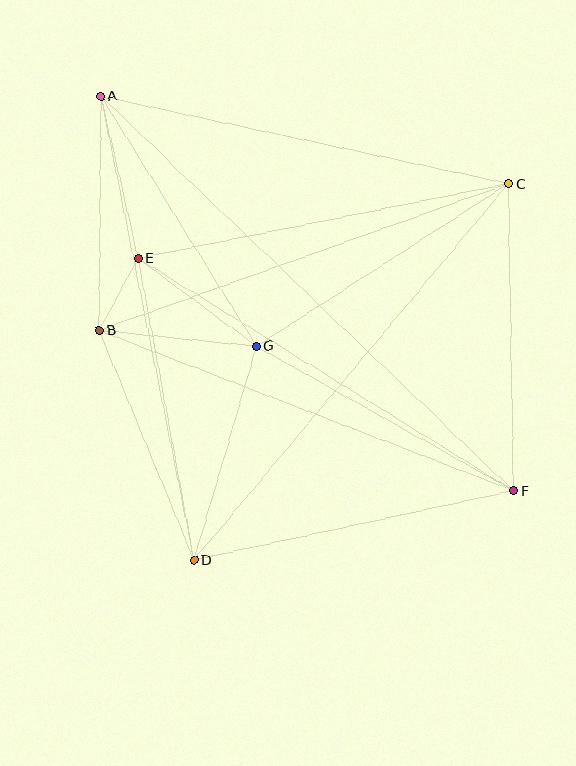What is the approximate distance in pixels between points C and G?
The distance between C and G is approximately 300 pixels.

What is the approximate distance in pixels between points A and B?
The distance between A and B is approximately 234 pixels.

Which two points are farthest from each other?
Points A and F are farthest from each other.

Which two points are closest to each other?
Points B and E are closest to each other.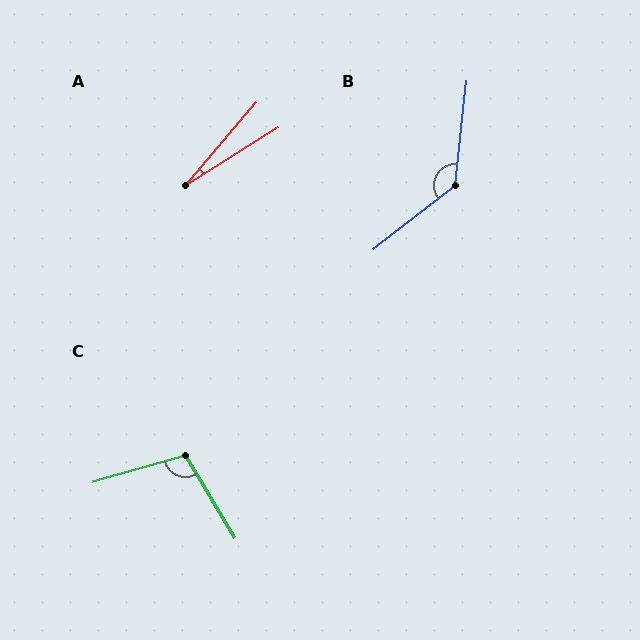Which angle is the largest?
B, at approximately 134 degrees.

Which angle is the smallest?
A, at approximately 18 degrees.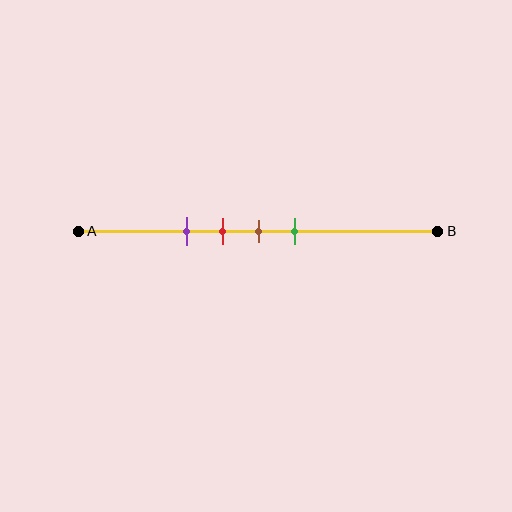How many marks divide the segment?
There are 4 marks dividing the segment.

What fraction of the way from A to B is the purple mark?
The purple mark is approximately 30% (0.3) of the way from A to B.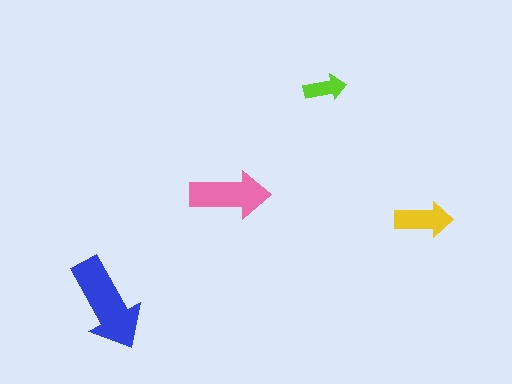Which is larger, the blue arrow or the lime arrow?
The blue one.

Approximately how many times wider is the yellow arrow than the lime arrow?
About 1.5 times wider.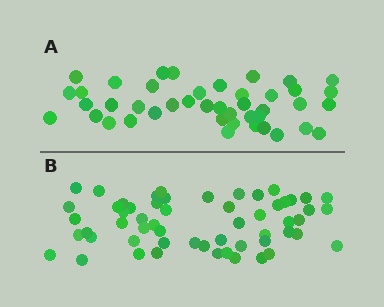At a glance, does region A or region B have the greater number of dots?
Region B (the bottom region) has more dots.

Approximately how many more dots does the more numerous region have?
Region B has approximately 15 more dots than region A.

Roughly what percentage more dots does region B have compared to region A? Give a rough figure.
About 35% more.